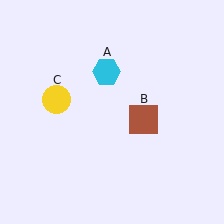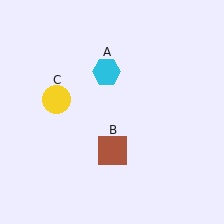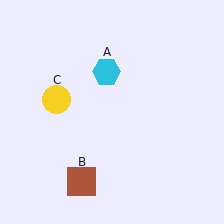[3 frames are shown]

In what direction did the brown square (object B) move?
The brown square (object B) moved down and to the left.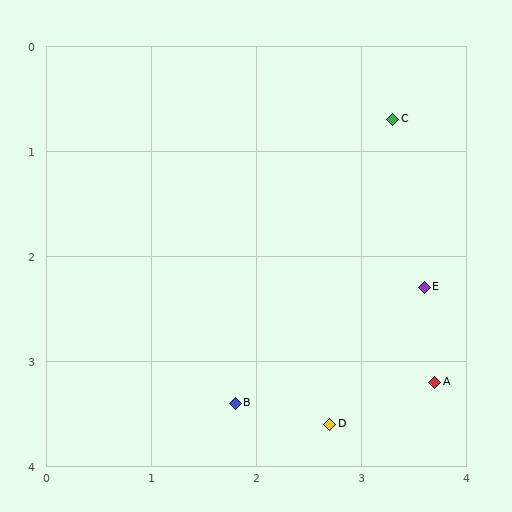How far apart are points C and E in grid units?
Points C and E are about 1.6 grid units apart.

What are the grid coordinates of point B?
Point B is at approximately (1.8, 3.4).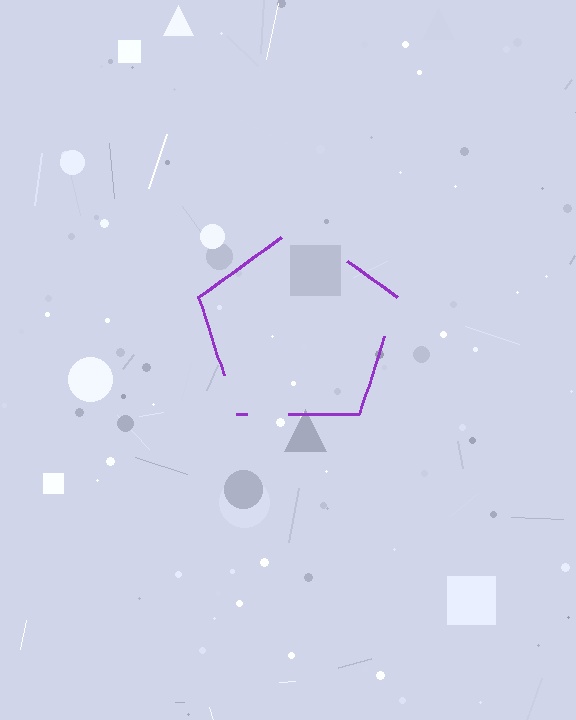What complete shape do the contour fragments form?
The contour fragments form a pentagon.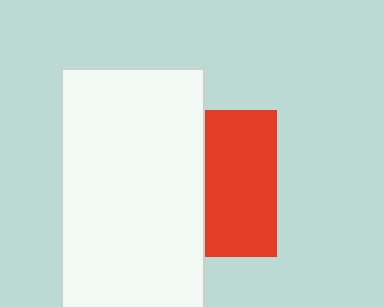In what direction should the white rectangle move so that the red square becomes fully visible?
The white rectangle should move left. That is the shortest direction to clear the overlap and leave the red square fully visible.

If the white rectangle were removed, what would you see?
You would see the complete red square.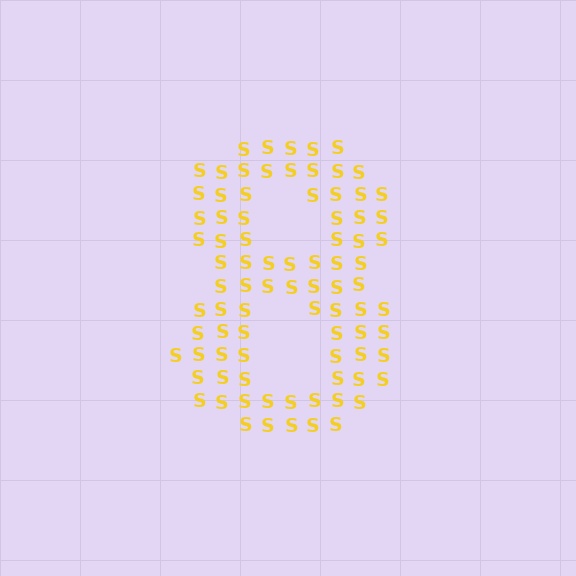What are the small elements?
The small elements are letter S's.